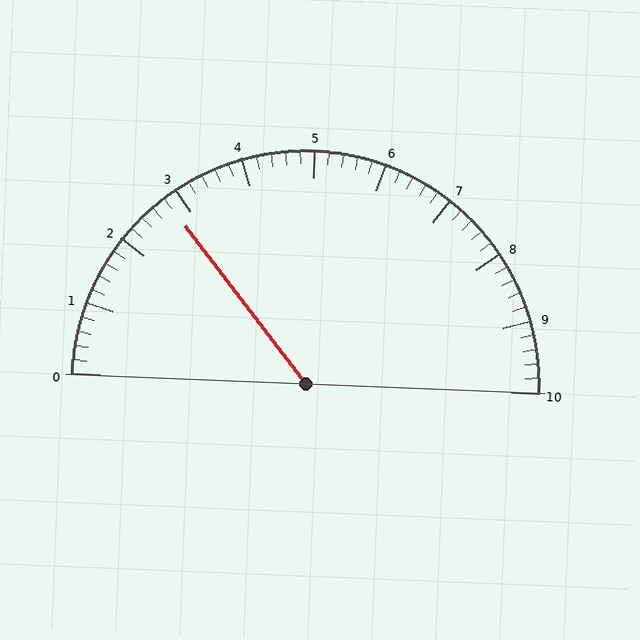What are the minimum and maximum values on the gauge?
The gauge ranges from 0 to 10.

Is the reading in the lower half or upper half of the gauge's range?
The reading is in the lower half of the range (0 to 10).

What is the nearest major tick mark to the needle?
The nearest major tick mark is 3.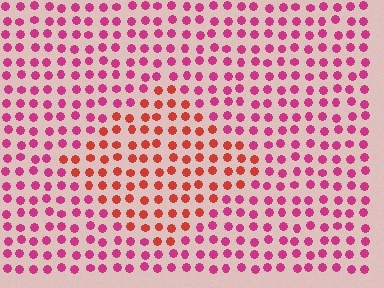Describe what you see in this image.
The image is filled with small magenta elements in a uniform arrangement. A diamond-shaped region is visible where the elements are tinted to a slightly different hue, forming a subtle color boundary.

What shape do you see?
I see a diamond.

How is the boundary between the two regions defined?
The boundary is defined purely by a slight shift in hue (about 35 degrees). Spacing, size, and orientation are identical on both sides.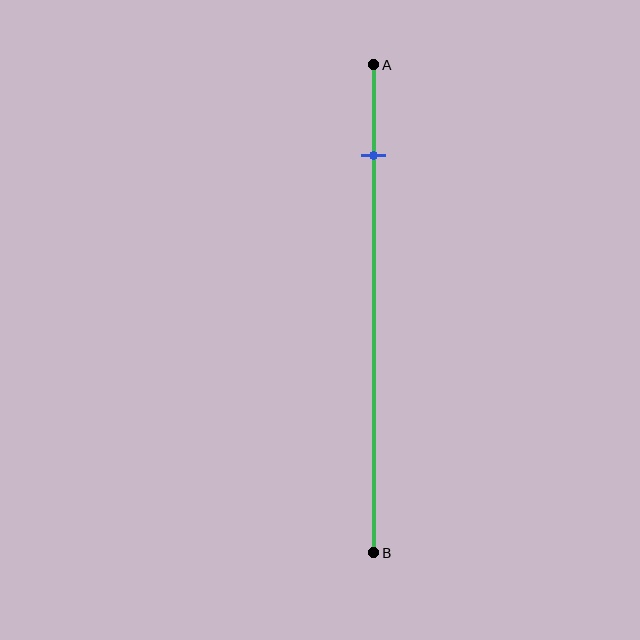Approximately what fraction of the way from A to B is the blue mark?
The blue mark is approximately 20% of the way from A to B.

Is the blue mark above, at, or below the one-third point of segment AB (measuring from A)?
The blue mark is above the one-third point of segment AB.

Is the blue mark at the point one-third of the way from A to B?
No, the mark is at about 20% from A, not at the 33% one-third point.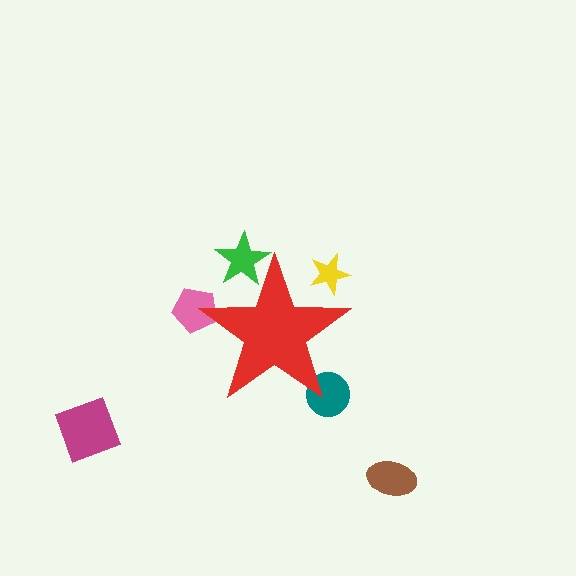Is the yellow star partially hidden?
Yes, the yellow star is partially hidden behind the red star.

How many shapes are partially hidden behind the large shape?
4 shapes are partially hidden.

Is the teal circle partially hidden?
Yes, the teal circle is partially hidden behind the red star.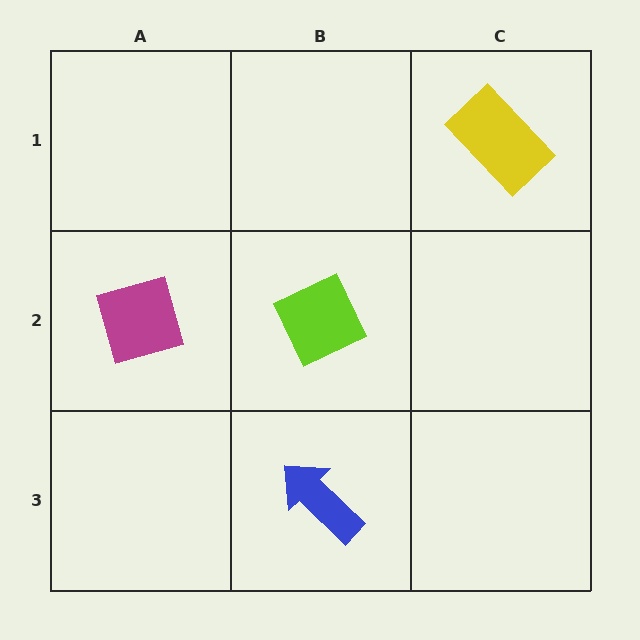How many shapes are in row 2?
2 shapes.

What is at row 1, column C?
A yellow rectangle.